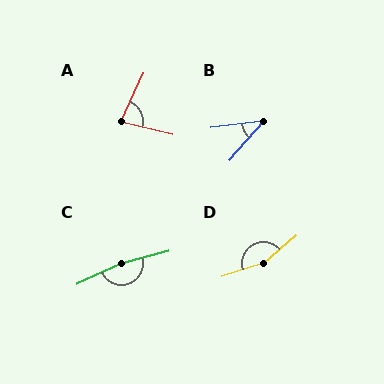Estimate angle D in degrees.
Approximately 157 degrees.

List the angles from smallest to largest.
B (41°), A (78°), D (157°), C (170°).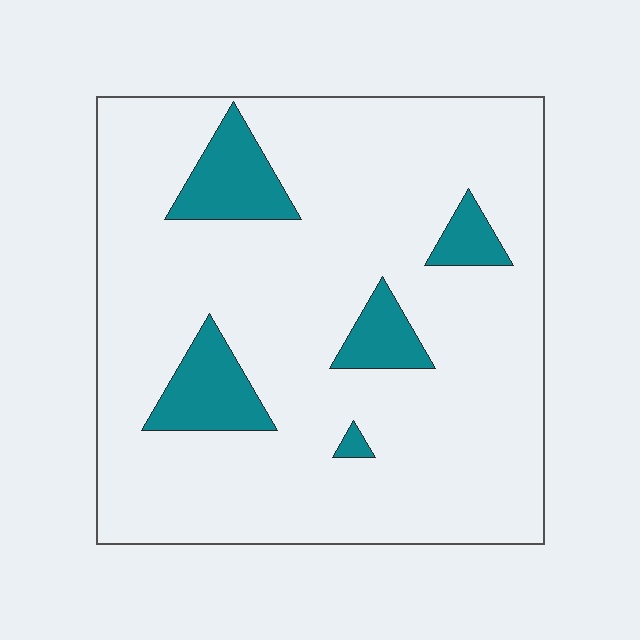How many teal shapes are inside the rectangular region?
5.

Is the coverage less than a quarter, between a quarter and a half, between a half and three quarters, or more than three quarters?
Less than a quarter.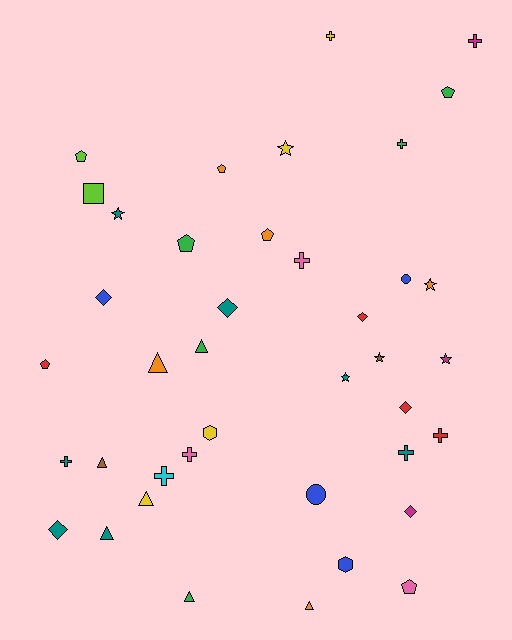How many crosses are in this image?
There are 9 crosses.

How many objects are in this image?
There are 40 objects.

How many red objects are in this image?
There are 4 red objects.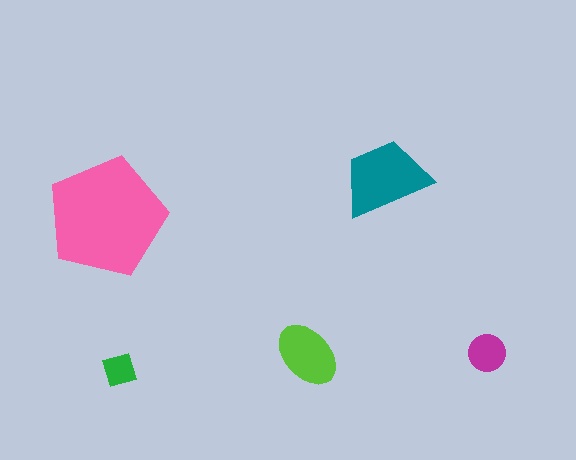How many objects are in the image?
There are 5 objects in the image.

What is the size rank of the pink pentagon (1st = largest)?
1st.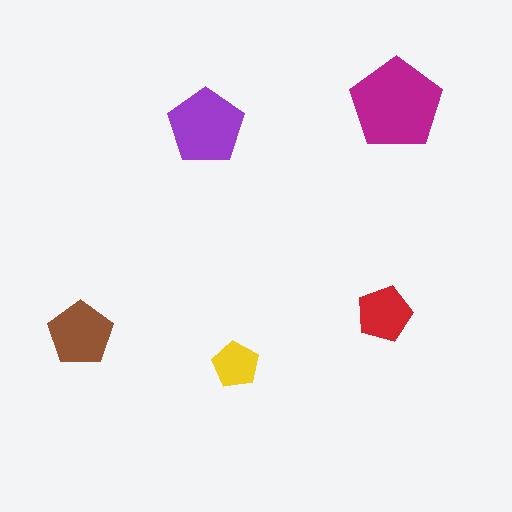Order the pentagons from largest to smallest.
the magenta one, the purple one, the brown one, the red one, the yellow one.